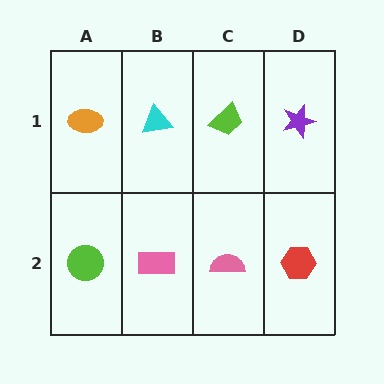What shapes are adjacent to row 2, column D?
A purple star (row 1, column D), a pink semicircle (row 2, column C).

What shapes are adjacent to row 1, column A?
A lime circle (row 2, column A), a cyan triangle (row 1, column B).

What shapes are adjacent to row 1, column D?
A red hexagon (row 2, column D), a lime trapezoid (row 1, column C).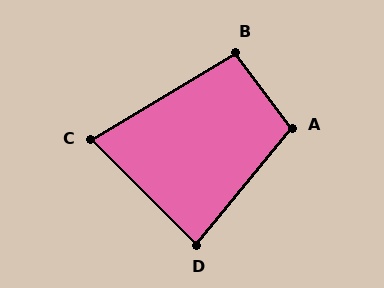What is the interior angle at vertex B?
Approximately 96 degrees (obtuse).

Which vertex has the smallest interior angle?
C, at approximately 76 degrees.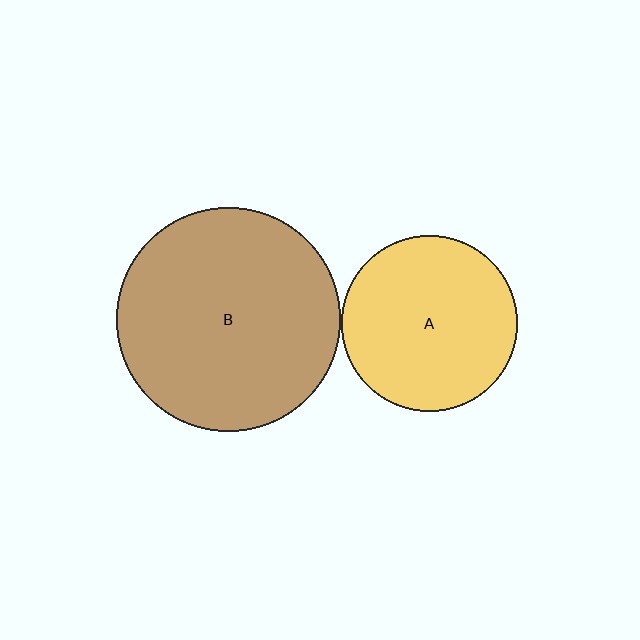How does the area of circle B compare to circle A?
Approximately 1.6 times.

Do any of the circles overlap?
No, none of the circles overlap.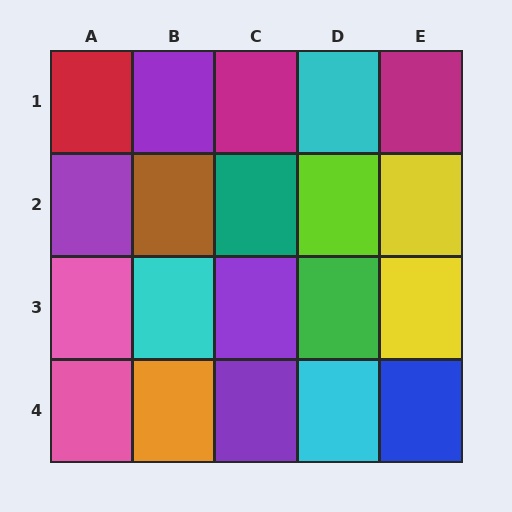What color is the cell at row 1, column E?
Magenta.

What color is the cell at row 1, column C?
Magenta.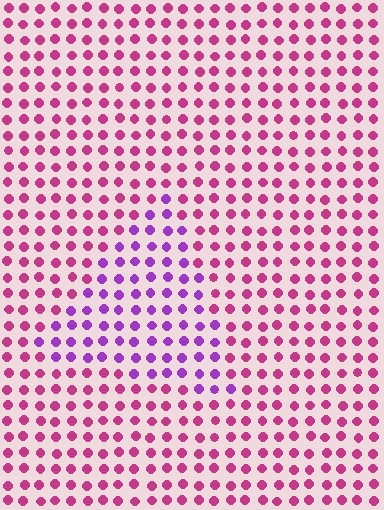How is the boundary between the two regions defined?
The boundary is defined purely by a slight shift in hue (about 41 degrees). Spacing, size, and orientation are identical on both sides.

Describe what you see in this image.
The image is filled with small magenta elements in a uniform arrangement. A triangle-shaped region is visible where the elements are tinted to a slightly different hue, forming a subtle color boundary.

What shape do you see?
I see a triangle.